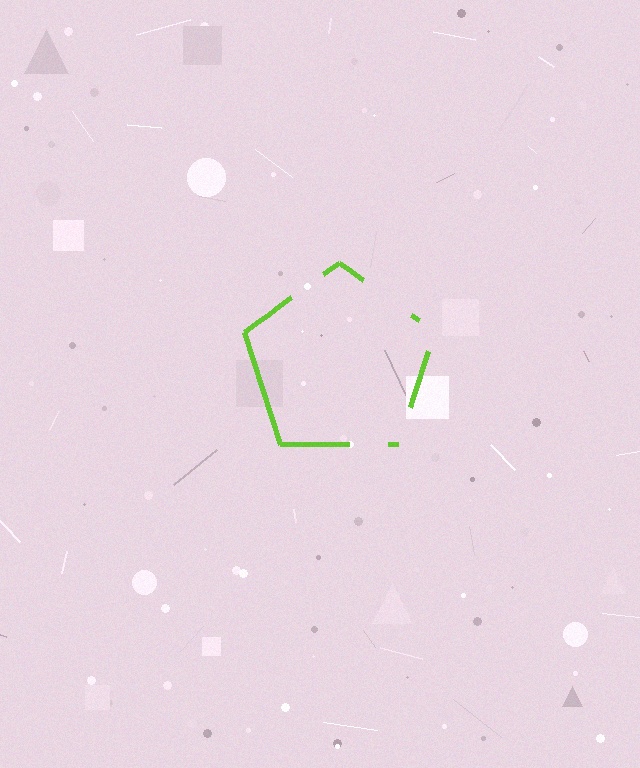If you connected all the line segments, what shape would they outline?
They would outline a pentagon.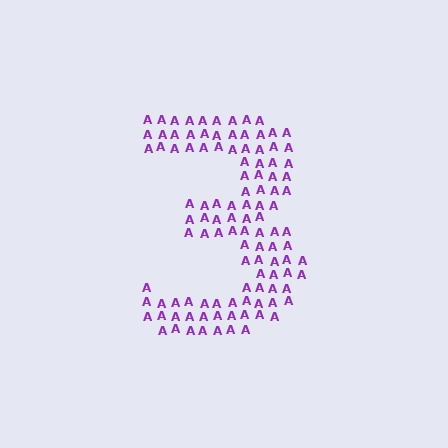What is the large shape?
The large shape is the digit 3.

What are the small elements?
The small elements are letter A's.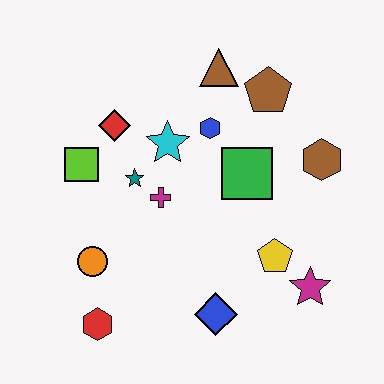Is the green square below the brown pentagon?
Yes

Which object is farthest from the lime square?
The magenta star is farthest from the lime square.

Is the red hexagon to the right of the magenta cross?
No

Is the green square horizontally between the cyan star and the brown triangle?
No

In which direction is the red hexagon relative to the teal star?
The red hexagon is below the teal star.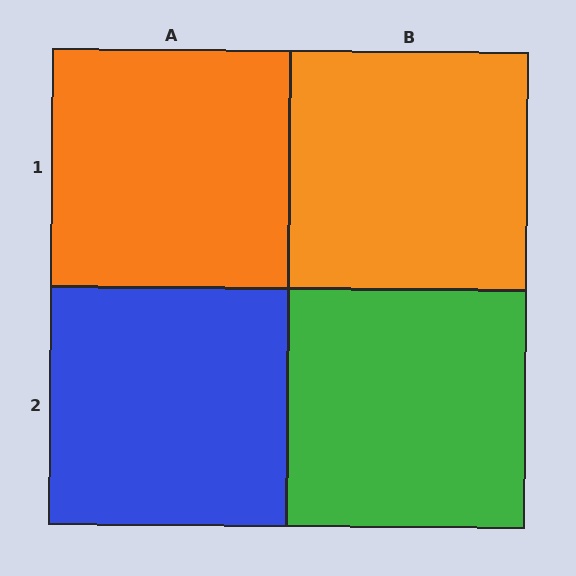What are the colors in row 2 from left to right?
Blue, green.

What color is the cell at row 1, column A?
Orange.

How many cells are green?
1 cell is green.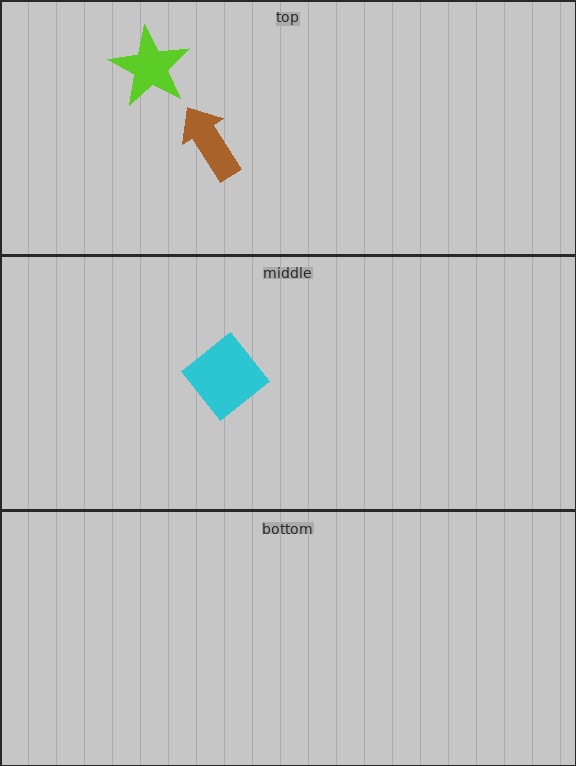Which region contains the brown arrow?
The top region.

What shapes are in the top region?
The lime star, the brown arrow.